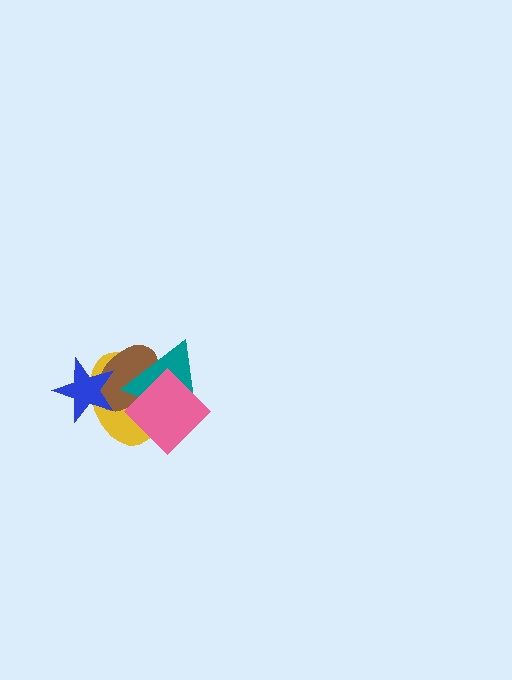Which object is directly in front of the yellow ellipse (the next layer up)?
The brown ellipse is directly in front of the yellow ellipse.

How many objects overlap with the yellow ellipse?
4 objects overlap with the yellow ellipse.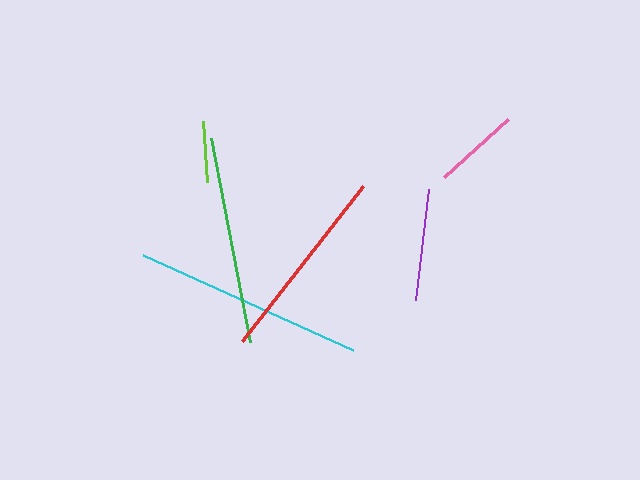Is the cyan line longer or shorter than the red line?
The cyan line is longer than the red line.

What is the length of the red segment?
The red segment is approximately 196 pixels long.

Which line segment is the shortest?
The lime line is the shortest at approximately 62 pixels.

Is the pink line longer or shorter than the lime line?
The pink line is longer than the lime line.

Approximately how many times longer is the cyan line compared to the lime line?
The cyan line is approximately 3.7 times the length of the lime line.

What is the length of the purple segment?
The purple segment is approximately 112 pixels long.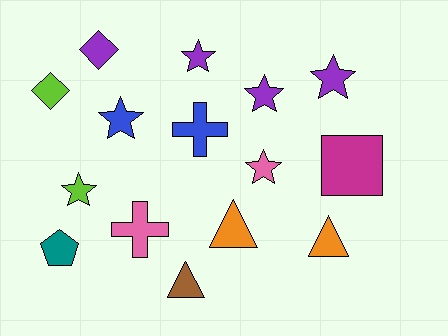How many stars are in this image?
There are 6 stars.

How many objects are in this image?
There are 15 objects.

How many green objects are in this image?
There are no green objects.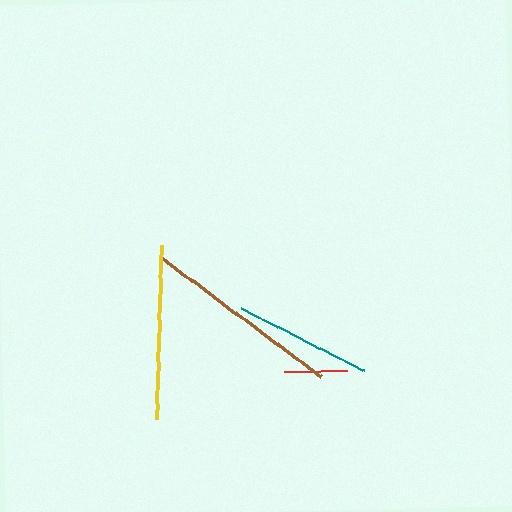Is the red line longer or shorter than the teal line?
The teal line is longer than the red line.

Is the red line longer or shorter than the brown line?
The brown line is longer than the red line.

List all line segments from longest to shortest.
From longest to shortest: brown, yellow, teal, red.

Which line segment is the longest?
The brown line is the longest at approximately 198 pixels.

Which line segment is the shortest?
The red line is the shortest at approximately 63 pixels.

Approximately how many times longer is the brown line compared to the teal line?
The brown line is approximately 1.4 times the length of the teal line.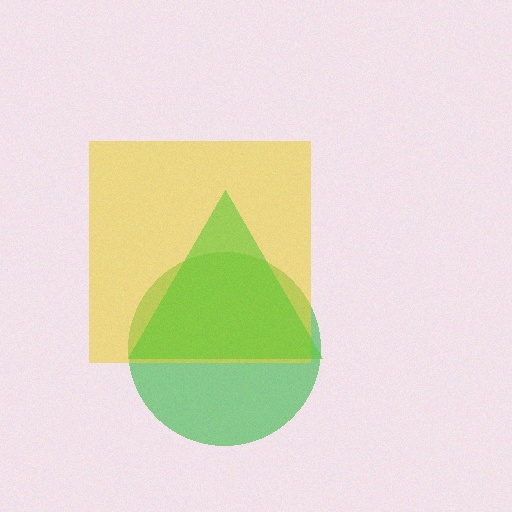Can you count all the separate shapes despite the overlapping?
Yes, there are 3 separate shapes.